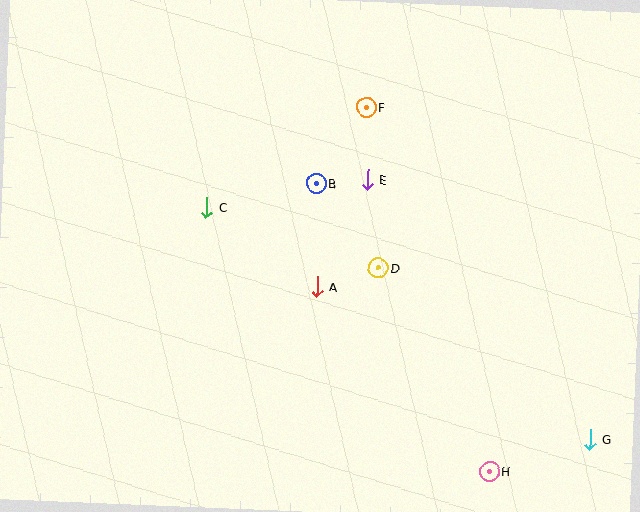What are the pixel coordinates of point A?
Point A is at (317, 286).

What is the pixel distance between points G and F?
The distance between G and F is 400 pixels.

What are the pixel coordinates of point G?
Point G is at (590, 440).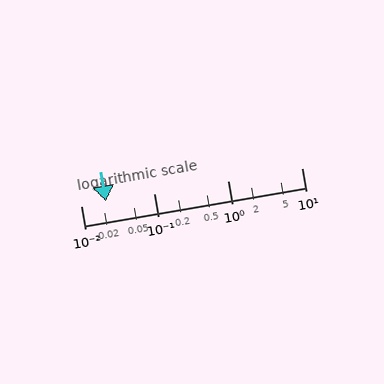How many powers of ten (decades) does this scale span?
The scale spans 3 decades, from 0.01 to 10.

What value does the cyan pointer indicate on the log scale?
The pointer indicates approximately 0.022.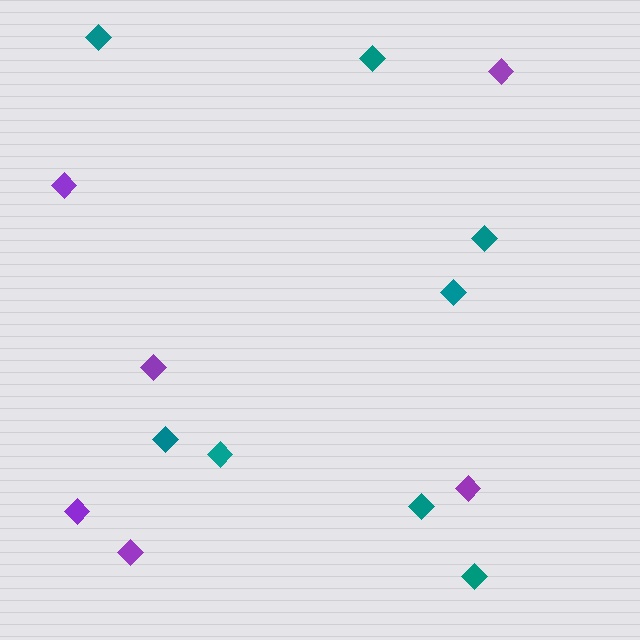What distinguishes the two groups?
There are 2 groups: one group of teal diamonds (8) and one group of purple diamonds (6).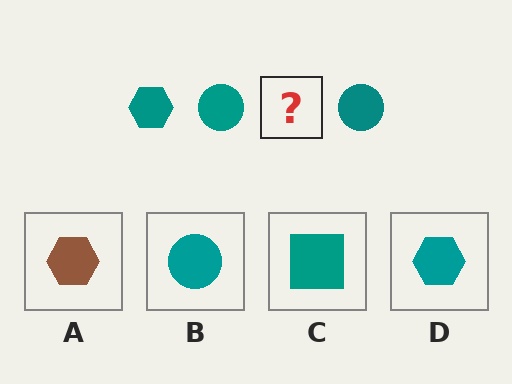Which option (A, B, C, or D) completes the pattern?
D.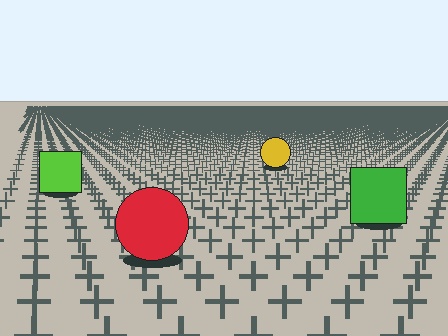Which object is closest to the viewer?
The red circle is closest. The texture marks near it are larger and more spread out.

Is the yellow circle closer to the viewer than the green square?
No. The green square is closer — you can tell from the texture gradient: the ground texture is coarser near it.